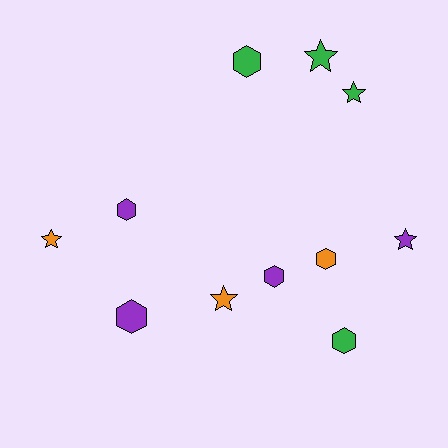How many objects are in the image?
There are 11 objects.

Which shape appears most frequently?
Hexagon, with 6 objects.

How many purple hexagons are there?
There are 3 purple hexagons.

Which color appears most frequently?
Purple, with 4 objects.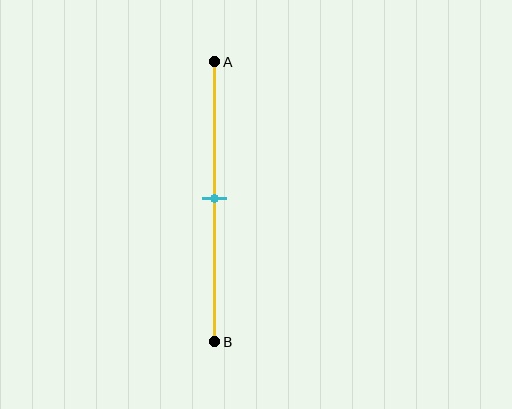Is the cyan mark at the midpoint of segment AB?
Yes, the mark is approximately at the midpoint.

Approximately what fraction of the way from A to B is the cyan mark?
The cyan mark is approximately 50% of the way from A to B.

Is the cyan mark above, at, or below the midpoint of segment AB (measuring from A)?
The cyan mark is approximately at the midpoint of segment AB.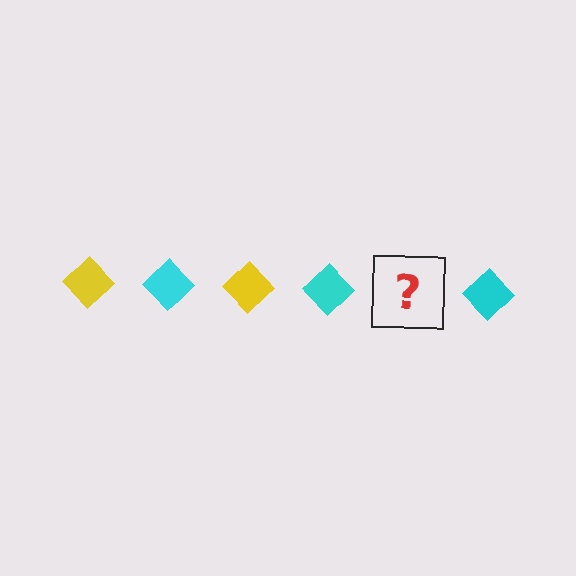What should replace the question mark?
The question mark should be replaced with a yellow diamond.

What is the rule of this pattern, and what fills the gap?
The rule is that the pattern cycles through yellow, cyan diamonds. The gap should be filled with a yellow diamond.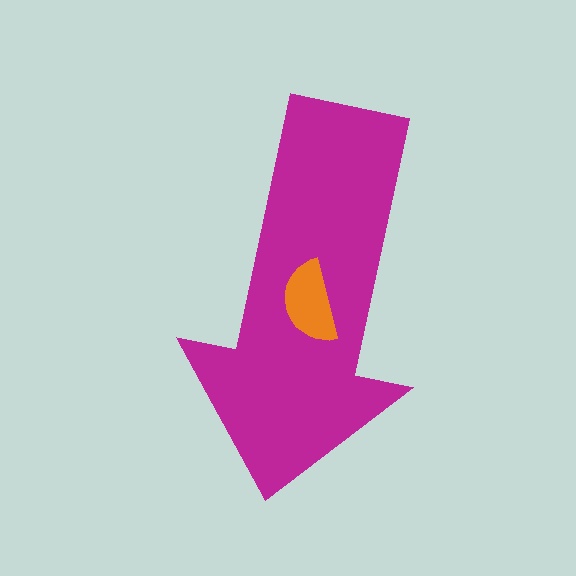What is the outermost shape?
The magenta arrow.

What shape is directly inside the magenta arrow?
The orange semicircle.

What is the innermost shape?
The orange semicircle.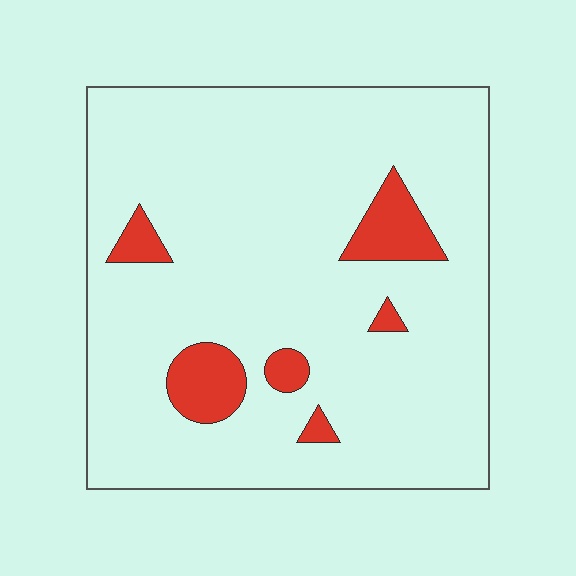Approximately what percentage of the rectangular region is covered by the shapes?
Approximately 10%.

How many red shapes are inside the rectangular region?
6.